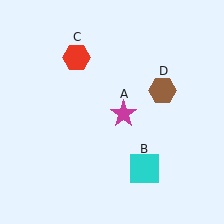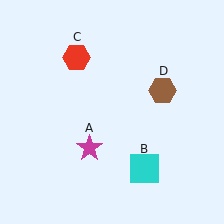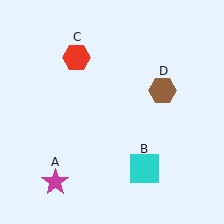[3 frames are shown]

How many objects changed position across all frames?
1 object changed position: magenta star (object A).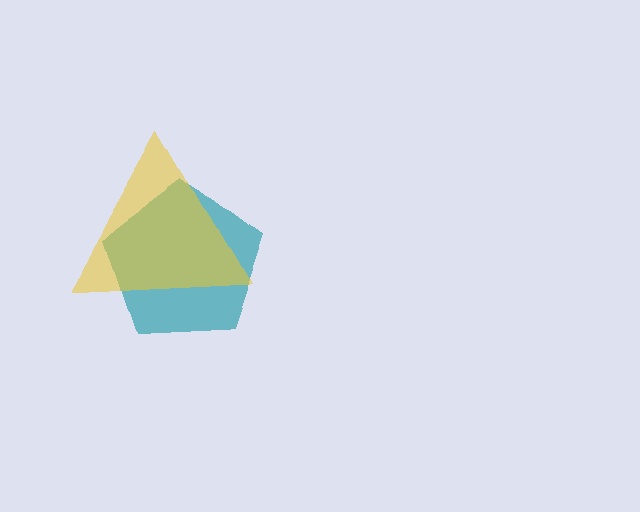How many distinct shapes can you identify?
There are 2 distinct shapes: a teal pentagon, a yellow triangle.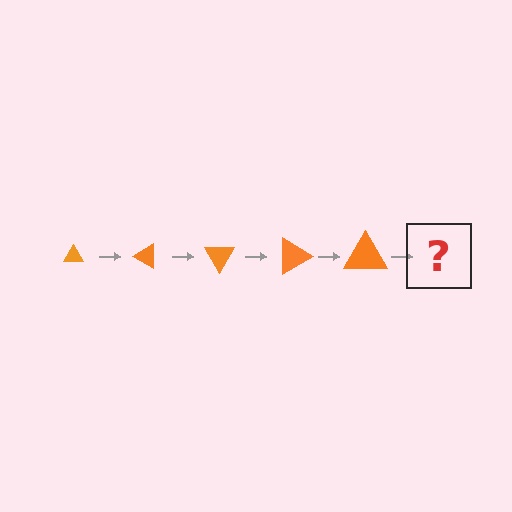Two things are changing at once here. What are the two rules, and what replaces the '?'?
The two rules are that the triangle grows larger each step and it rotates 30 degrees each step. The '?' should be a triangle, larger than the previous one and rotated 150 degrees from the start.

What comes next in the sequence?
The next element should be a triangle, larger than the previous one and rotated 150 degrees from the start.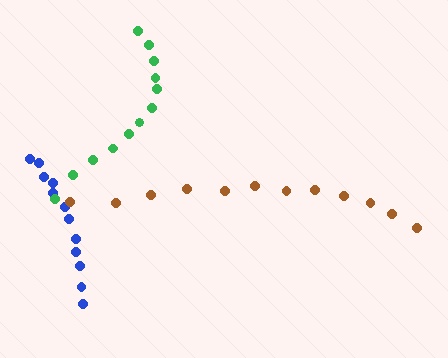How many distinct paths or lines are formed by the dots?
There are 3 distinct paths.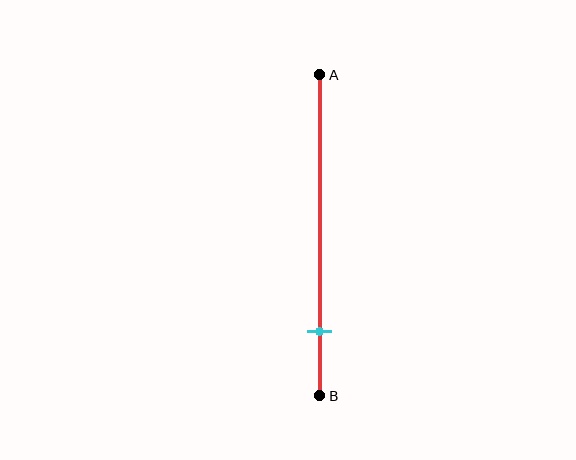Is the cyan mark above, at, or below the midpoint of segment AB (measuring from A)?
The cyan mark is below the midpoint of segment AB.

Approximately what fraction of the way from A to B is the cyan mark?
The cyan mark is approximately 80% of the way from A to B.